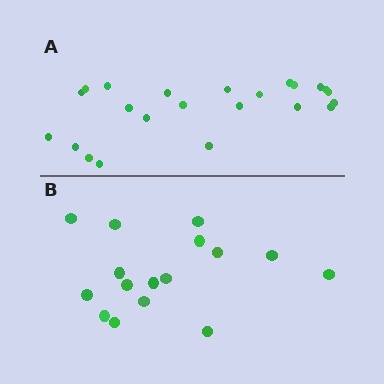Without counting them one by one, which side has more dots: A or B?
Region A (the top region) has more dots.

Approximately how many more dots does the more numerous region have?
Region A has roughly 8 or so more dots than region B.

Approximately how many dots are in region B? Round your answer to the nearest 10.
About 20 dots. (The exact count is 16, which rounds to 20.)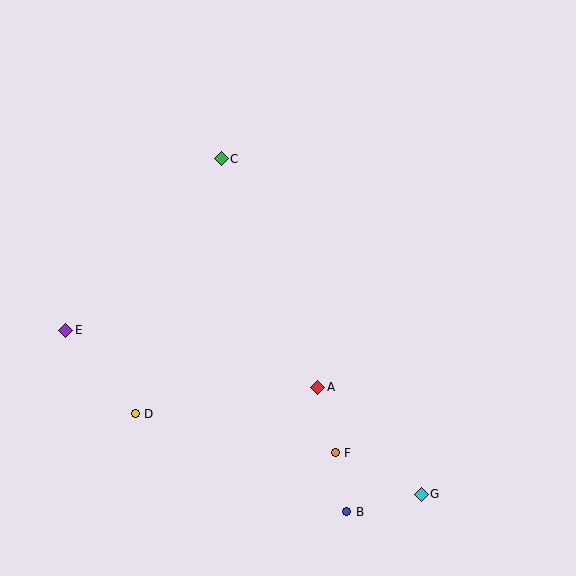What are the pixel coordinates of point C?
Point C is at (221, 159).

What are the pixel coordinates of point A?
Point A is at (318, 387).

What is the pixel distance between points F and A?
The distance between F and A is 68 pixels.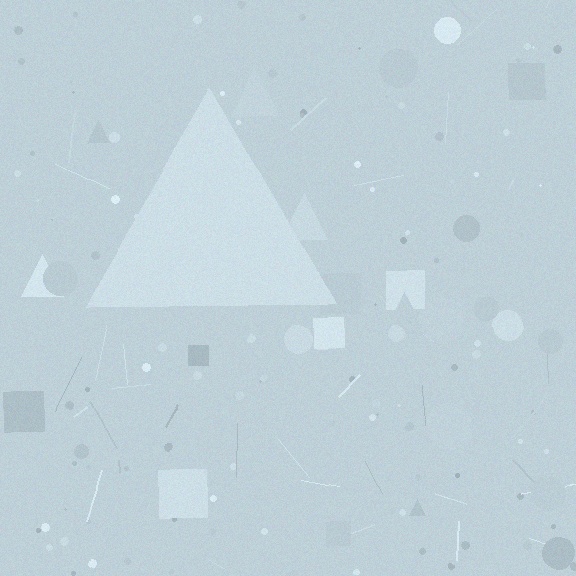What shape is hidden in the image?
A triangle is hidden in the image.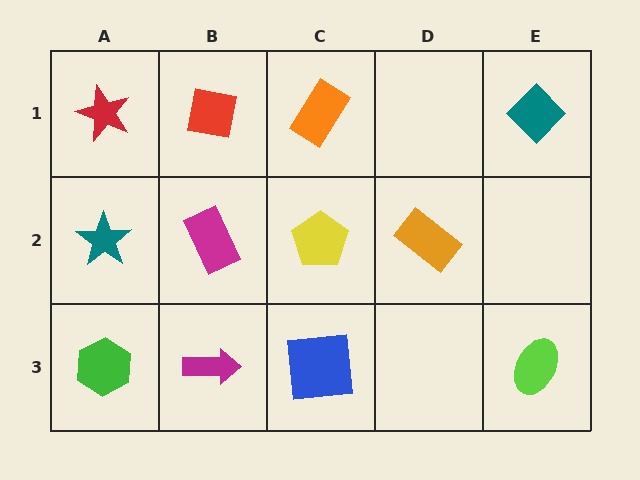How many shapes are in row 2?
4 shapes.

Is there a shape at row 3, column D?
No, that cell is empty.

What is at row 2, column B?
A magenta rectangle.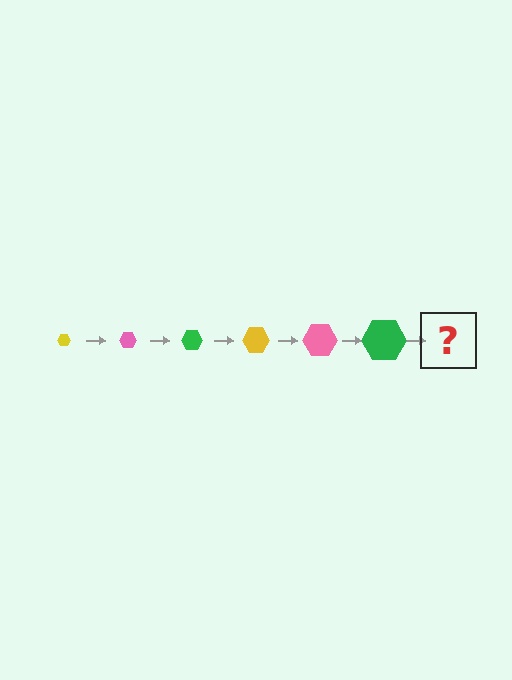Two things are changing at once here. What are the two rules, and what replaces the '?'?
The two rules are that the hexagon grows larger each step and the color cycles through yellow, pink, and green. The '?' should be a yellow hexagon, larger than the previous one.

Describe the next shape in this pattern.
It should be a yellow hexagon, larger than the previous one.